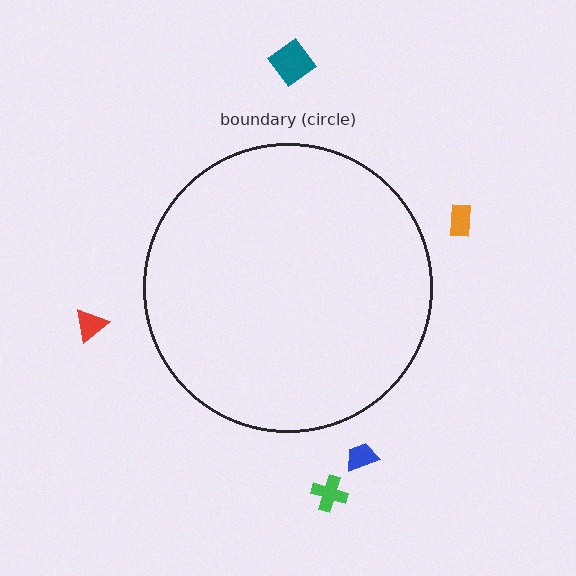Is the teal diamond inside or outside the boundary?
Outside.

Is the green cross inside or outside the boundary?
Outside.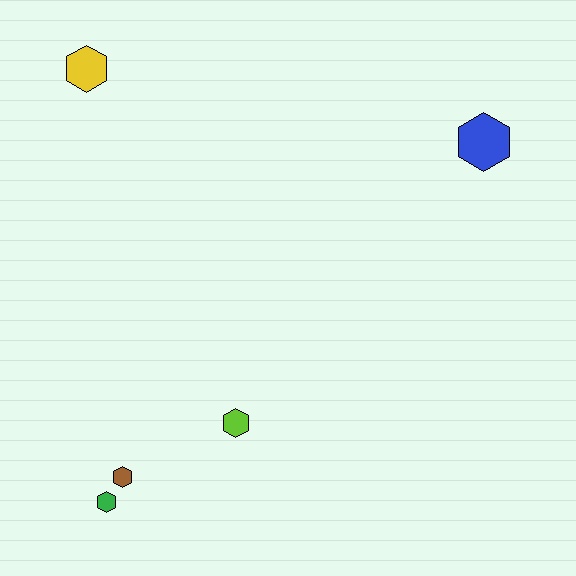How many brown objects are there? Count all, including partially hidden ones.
There is 1 brown object.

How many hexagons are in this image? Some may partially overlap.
There are 5 hexagons.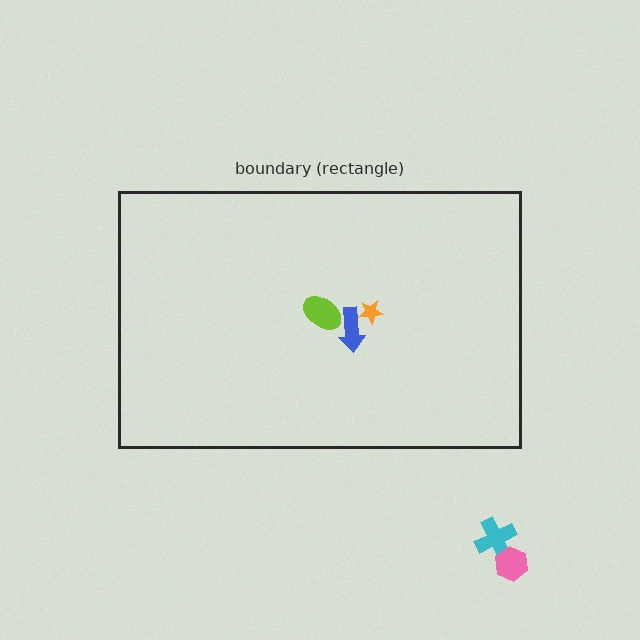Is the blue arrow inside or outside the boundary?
Inside.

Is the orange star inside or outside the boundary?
Inside.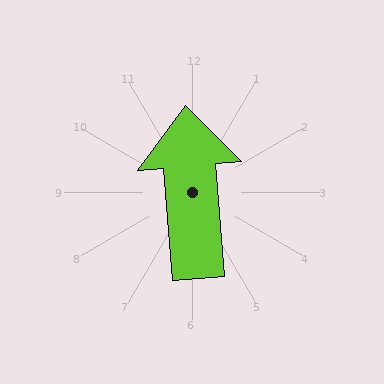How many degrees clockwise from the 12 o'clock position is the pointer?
Approximately 355 degrees.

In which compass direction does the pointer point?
North.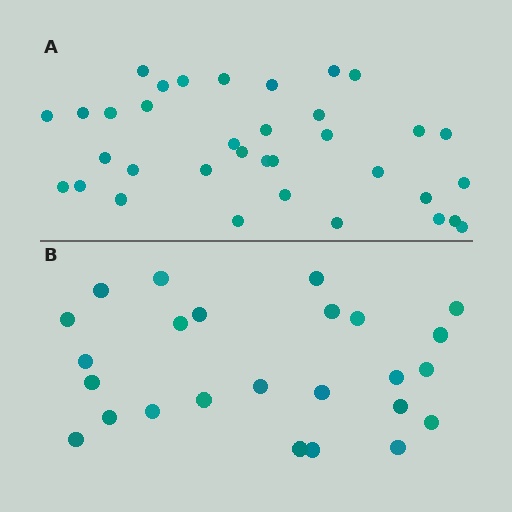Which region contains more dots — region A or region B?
Region A (the top region) has more dots.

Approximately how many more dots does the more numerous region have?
Region A has roughly 10 or so more dots than region B.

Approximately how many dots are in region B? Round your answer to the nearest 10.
About 20 dots. (The exact count is 25, which rounds to 20.)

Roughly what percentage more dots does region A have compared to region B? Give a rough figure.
About 40% more.